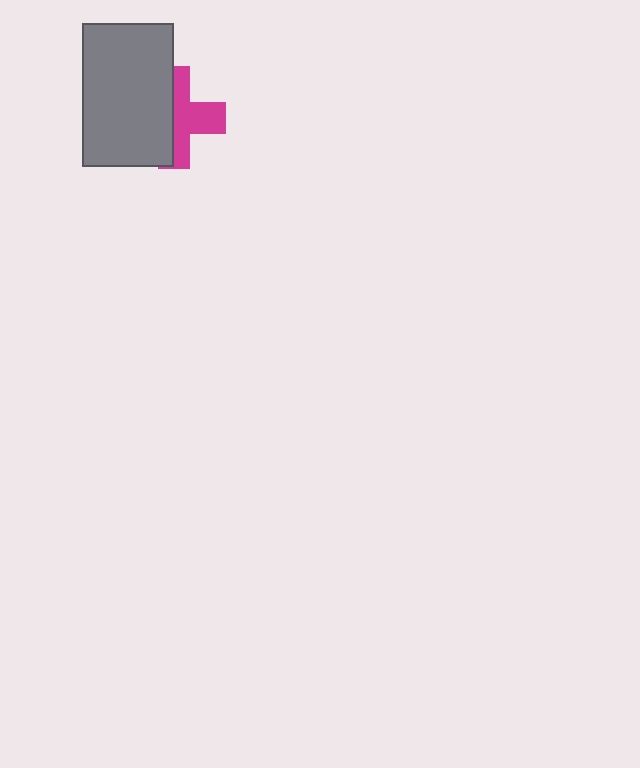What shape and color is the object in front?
The object in front is a gray rectangle.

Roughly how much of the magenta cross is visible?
About half of it is visible (roughly 51%).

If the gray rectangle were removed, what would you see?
You would see the complete magenta cross.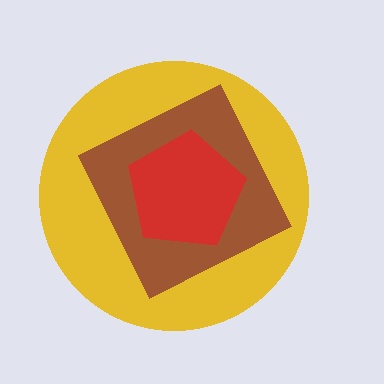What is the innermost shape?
The red pentagon.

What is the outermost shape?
The yellow circle.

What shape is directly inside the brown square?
The red pentagon.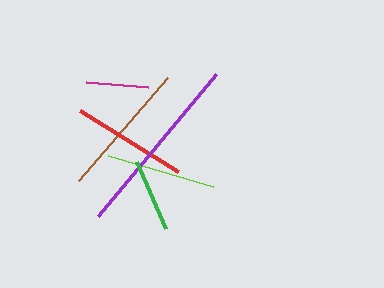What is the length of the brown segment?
The brown segment is approximately 136 pixels long.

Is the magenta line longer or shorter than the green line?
The green line is longer than the magenta line.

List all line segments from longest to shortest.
From longest to shortest: purple, brown, red, lime, green, magenta.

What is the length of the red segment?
The red segment is approximately 115 pixels long.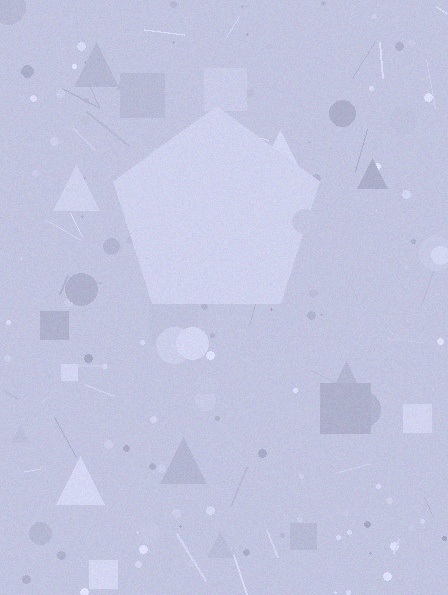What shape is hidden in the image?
A pentagon is hidden in the image.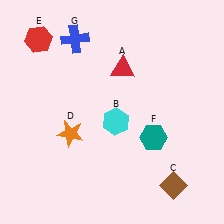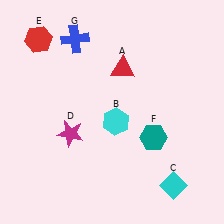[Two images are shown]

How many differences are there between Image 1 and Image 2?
There are 2 differences between the two images.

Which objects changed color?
C changed from brown to cyan. D changed from orange to magenta.